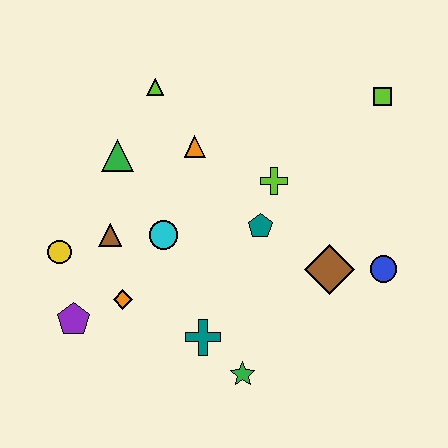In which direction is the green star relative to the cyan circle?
The green star is below the cyan circle.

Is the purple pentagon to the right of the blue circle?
No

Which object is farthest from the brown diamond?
The yellow circle is farthest from the brown diamond.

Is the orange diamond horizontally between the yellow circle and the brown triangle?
No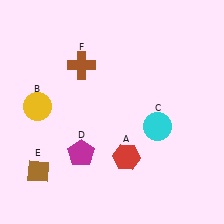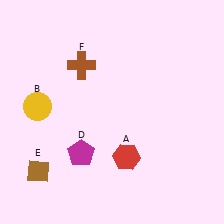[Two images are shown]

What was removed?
The cyan circle (C) was removed in Image 2.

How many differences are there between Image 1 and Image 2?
There is 1 difference between the two images.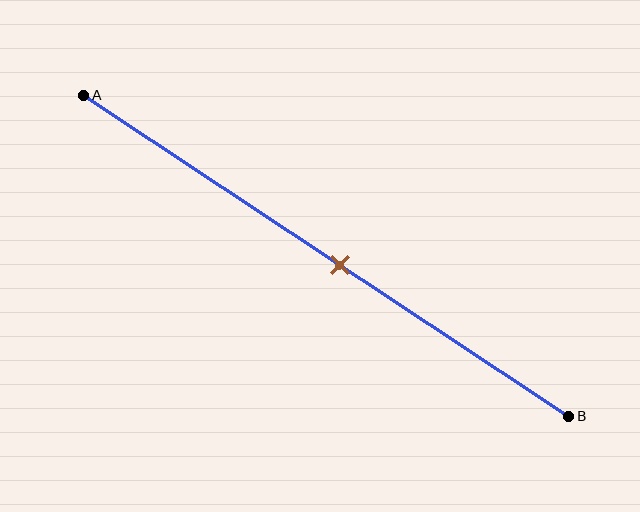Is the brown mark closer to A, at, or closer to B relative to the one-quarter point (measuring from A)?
The brown mark is closer to point B than the one-quarter point of segment AB.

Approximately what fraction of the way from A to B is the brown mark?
The brown mark is approximately 55% of the way from A to B.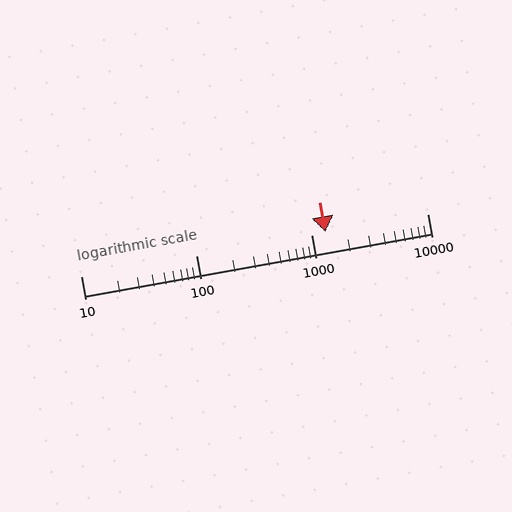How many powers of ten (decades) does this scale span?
The scale spans 3 decades, from 10 to 10000.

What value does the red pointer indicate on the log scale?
The pointer indicates approximately 1300.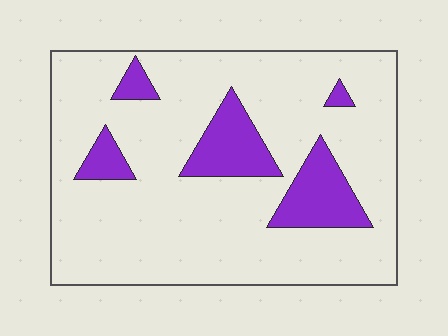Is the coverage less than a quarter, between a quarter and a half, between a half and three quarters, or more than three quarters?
Less than a quarter.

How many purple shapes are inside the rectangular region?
5.